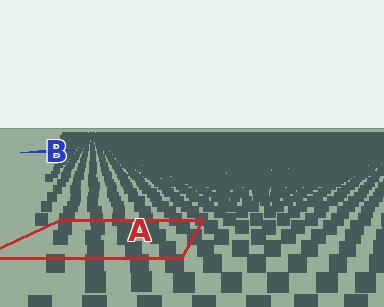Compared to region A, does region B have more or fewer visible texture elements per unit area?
Region B has more texture elements per unit area — they are packed more densely because it is farther away.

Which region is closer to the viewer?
Region A is closer. The texture elements there are larger and more spread out.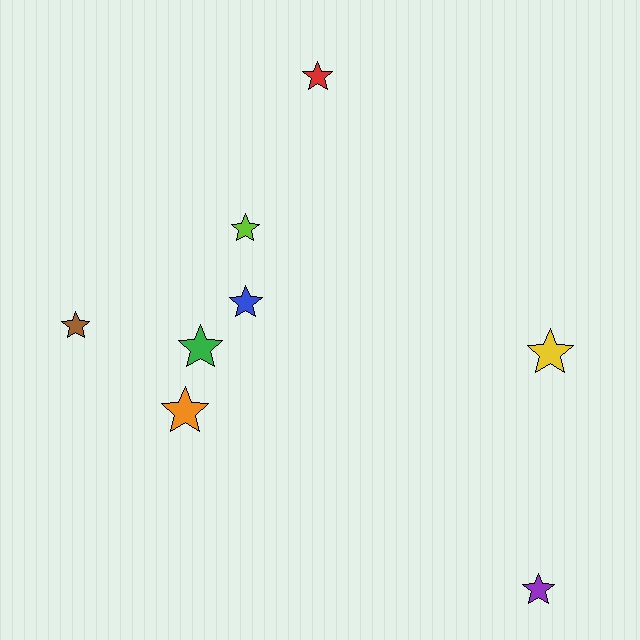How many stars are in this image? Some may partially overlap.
There are 8 stars.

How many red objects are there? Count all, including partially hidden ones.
There is 1 red object.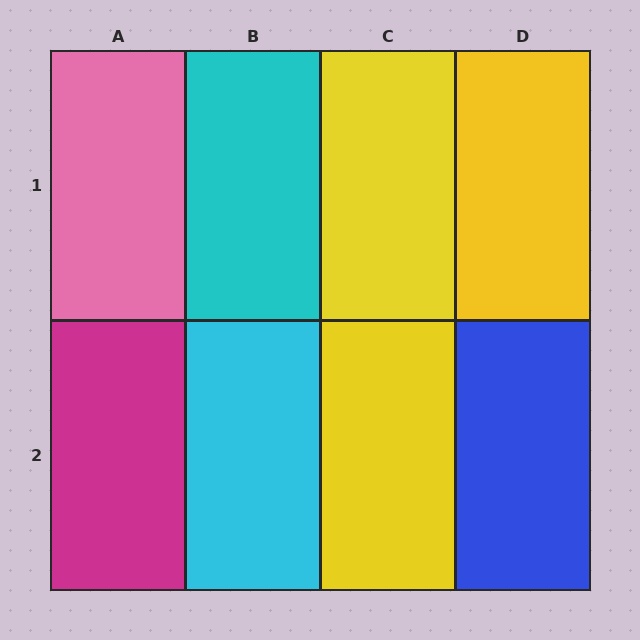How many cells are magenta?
1 cell is magenta.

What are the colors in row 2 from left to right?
Magenta, cyan, yellow, blue.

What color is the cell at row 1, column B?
Cyan.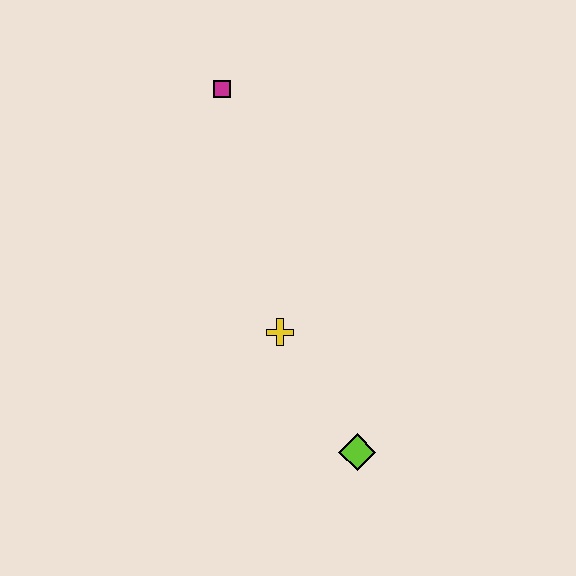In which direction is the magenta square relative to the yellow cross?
The magenta square is above the yellow cross.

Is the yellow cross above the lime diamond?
Yes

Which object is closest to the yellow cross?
The lime diamond is closest to the yellow cross.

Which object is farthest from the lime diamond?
The magenta square is farthest from the lime diamond.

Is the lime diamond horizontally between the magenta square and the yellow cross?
No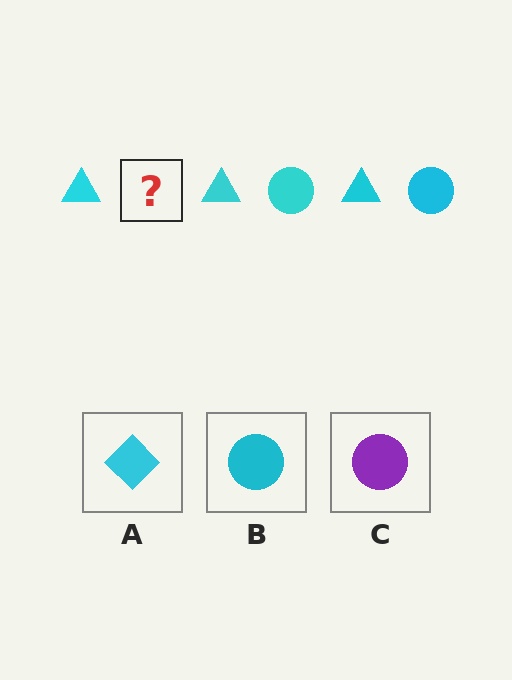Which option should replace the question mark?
Option B.